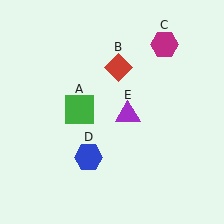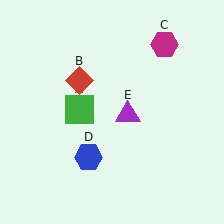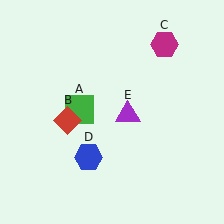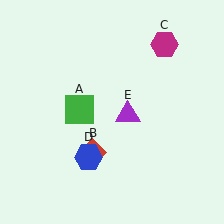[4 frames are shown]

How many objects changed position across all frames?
1 object changed position: red diamond (object B).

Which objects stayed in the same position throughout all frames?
Green square (object A) and magenta hexagon (object C) and blue hexagon (object D) and purple triangle (object E) remained stationary.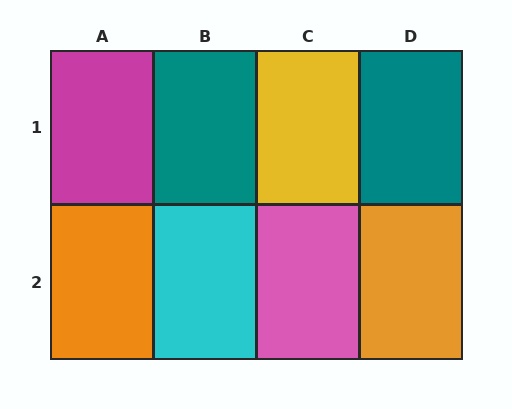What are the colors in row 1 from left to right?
Magenta, teal, yellow, teal.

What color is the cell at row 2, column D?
Orange.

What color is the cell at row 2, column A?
Orange.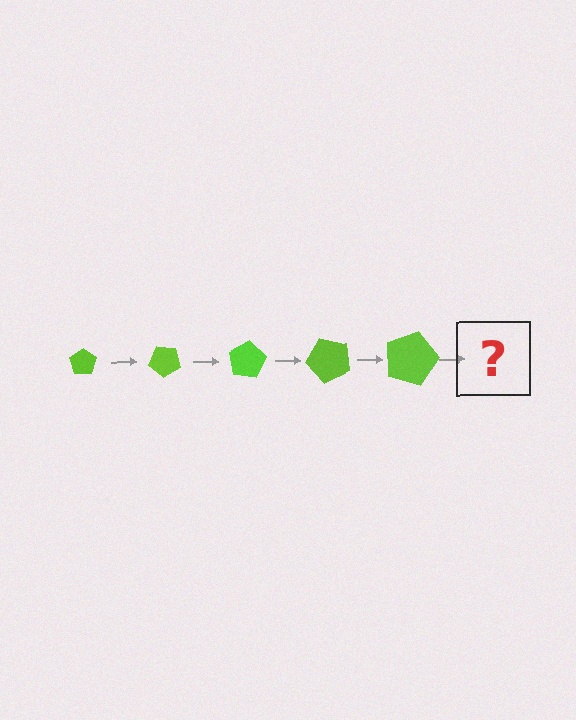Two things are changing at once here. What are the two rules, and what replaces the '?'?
The two rules are that the pentagon grows larger each step and it rotates 40 degrees each step. The '?' should be a pentagon, larger than the previous one and rotated 200 degrees from the start.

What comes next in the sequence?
The next element should be a pentagon, larger than the previous one and rotated 200 degrees from the start.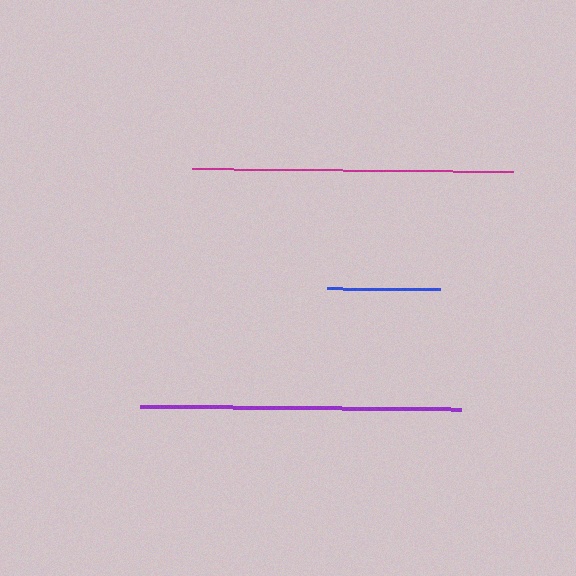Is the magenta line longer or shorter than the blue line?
The magenta line is longer than the blue line.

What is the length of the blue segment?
The blue segment is approximately 113 pixels long.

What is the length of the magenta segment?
The magenta segment is approximately 321 pixels long.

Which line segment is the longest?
The purple line is the longest at approximately 321 pixels.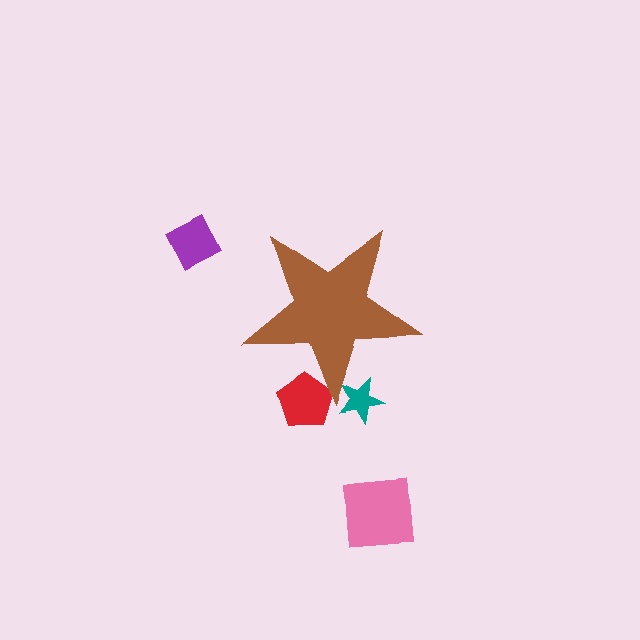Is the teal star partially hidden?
Yes, the teal star is partially hidden behind the brown star.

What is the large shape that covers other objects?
A brown star.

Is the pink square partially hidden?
No, the pink square is fully visible.